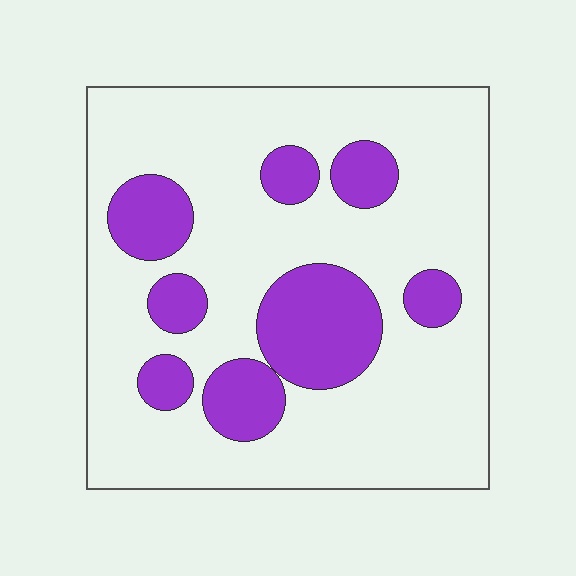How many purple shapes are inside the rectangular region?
8.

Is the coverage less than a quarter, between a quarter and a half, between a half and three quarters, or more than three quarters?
Less than a quarter.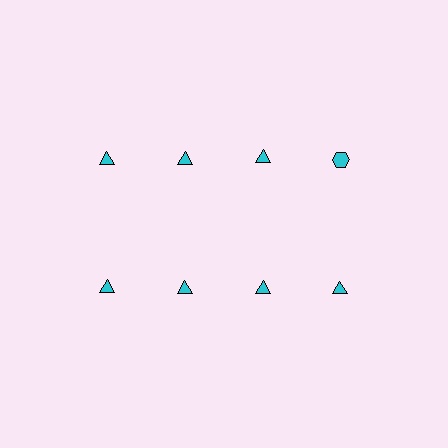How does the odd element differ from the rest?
It has a different shape: hexagon instead of triangle.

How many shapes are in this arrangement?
There are 8 shapes arranged in a grid pattern.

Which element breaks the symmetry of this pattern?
The cyan hexagon in the top row, second from right column breaks the symmetry. All other shapes are cyan triangles.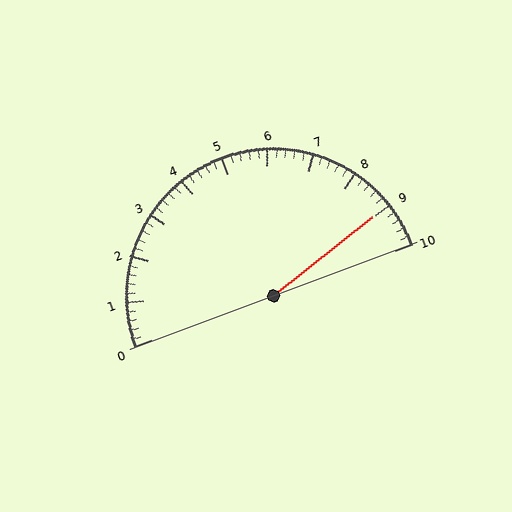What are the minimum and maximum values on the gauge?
The gauge ranges from 0 to 10.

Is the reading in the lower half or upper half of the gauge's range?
The reading is in the upper half of the range (0 to 10).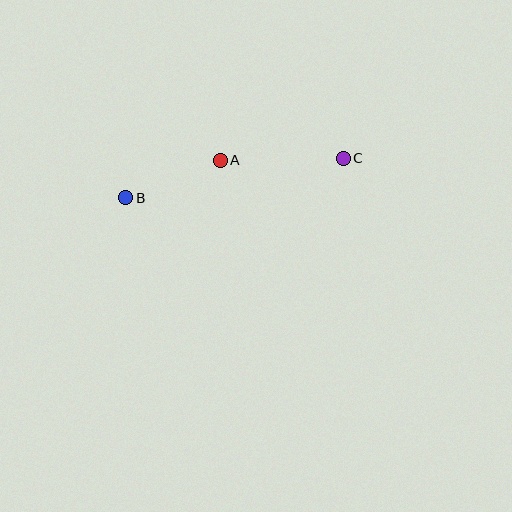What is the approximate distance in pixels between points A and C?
The distance between A and C is approximately 123 pixels.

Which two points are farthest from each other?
Points B and C are farthest from each other.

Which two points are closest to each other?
Points A and B are closest to each other.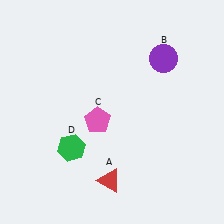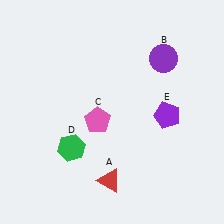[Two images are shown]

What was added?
A purple pentagon (E) was added in Image 2.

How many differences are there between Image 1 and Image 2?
There is 1 difference between the two images.